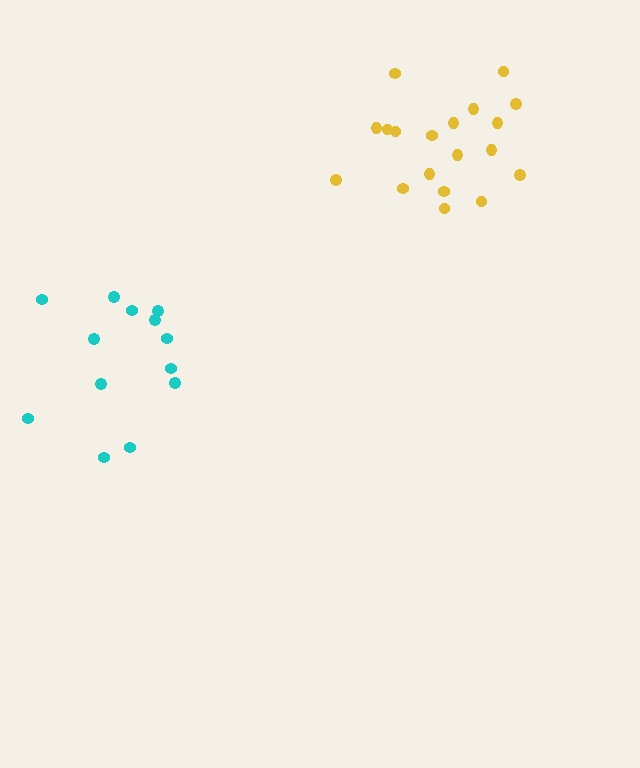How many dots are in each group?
Group 1: 19 dots, Group 2: 13 dots (32 total).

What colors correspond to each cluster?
The clusters are colored: yellow, cyan.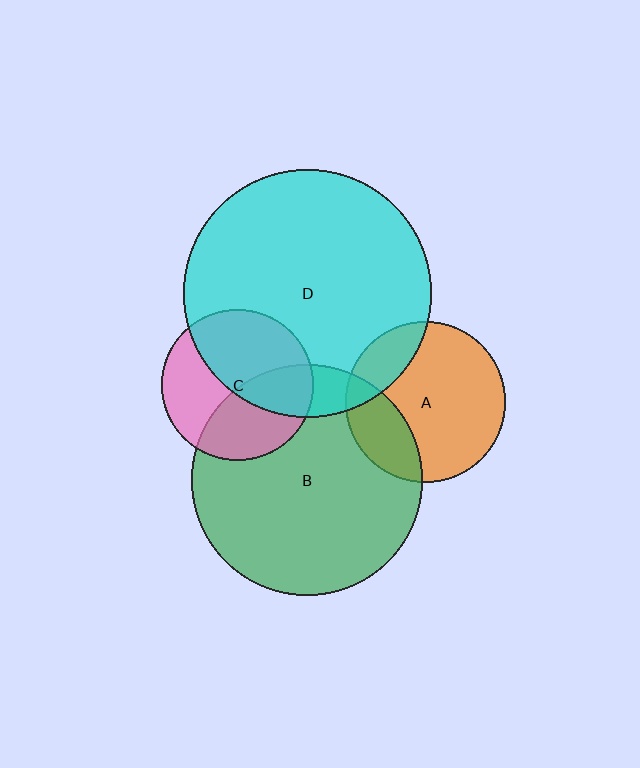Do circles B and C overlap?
Yes.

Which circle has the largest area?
Circle D (cyan).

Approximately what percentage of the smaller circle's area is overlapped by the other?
Approximately 40%.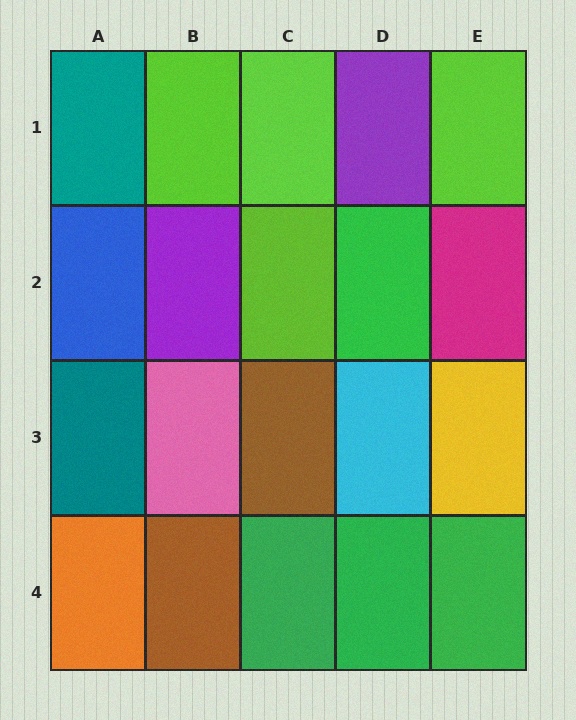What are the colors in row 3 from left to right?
Teal, pink, brown, cyan, yellow.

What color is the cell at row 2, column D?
Green.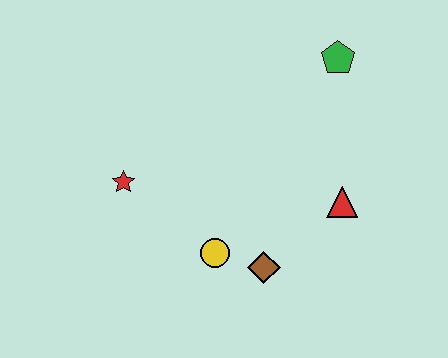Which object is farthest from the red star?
The green pentagon is farthest from the red star.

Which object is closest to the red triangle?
The brown diamond is closest to the red triangle.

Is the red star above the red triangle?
Yes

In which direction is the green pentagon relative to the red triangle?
The green pentagon is above the red triangle.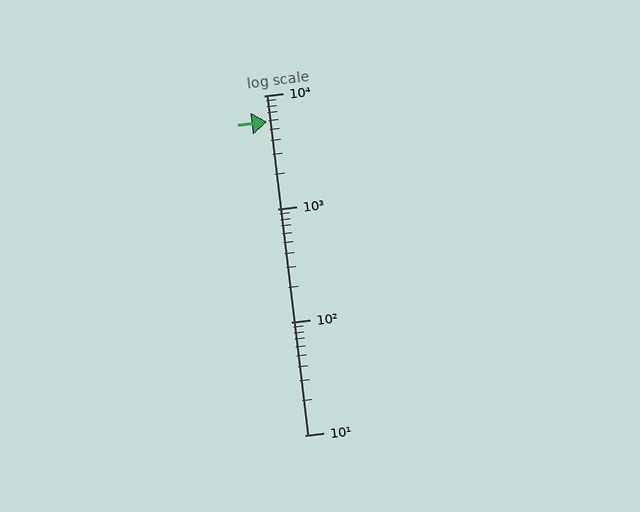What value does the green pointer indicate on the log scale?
The pointer indicates approximately 5900.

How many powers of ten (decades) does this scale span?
The scale spans 3 decades, from 10 to 10000.